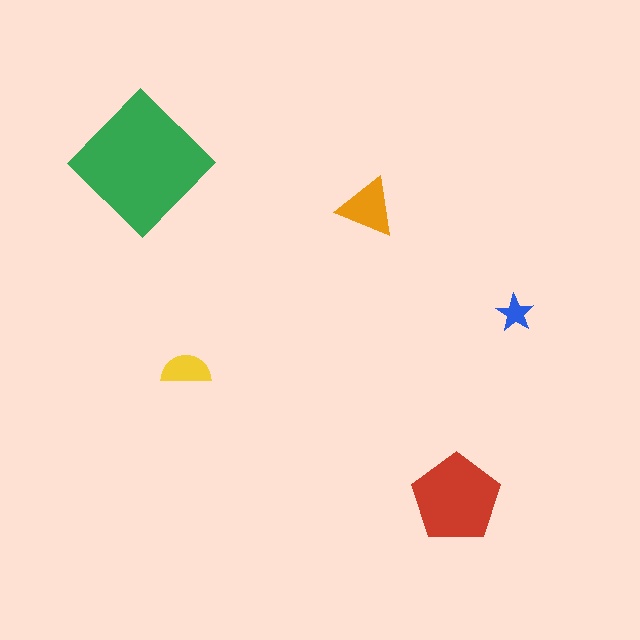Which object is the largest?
The green diamond.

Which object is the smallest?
The blue star.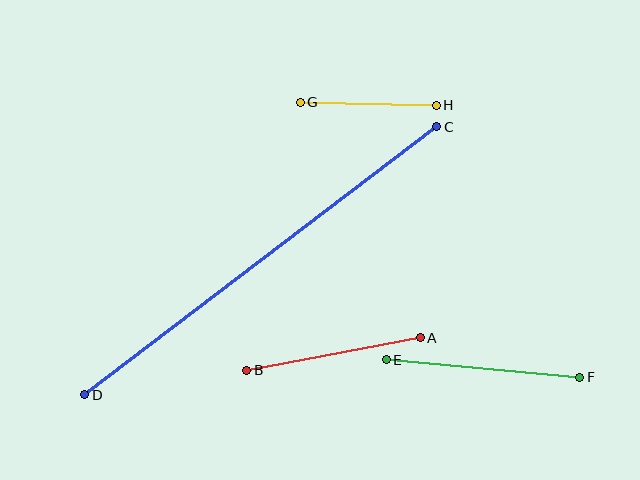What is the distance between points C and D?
The distance is approximately 442 pixels.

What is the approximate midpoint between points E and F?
The midpoint is at approximately (483, 369) pixels.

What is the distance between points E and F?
The distance is approximately 194 pixels.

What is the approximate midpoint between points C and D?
The midpoint is at approximately (261, 261) pixels.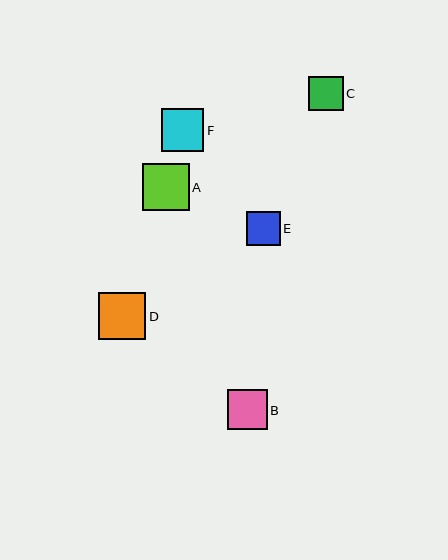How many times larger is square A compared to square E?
Square A is approximately 1.4 times the size of square E.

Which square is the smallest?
Square E is the smallest with a size of approximately 34 pixels.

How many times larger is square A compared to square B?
Square A is approximately 1.2 times the size of square B.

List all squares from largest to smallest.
From largest to smallest: D, A, F, B, C, E.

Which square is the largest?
Square D is the largest with a size of approximately 47 pixels.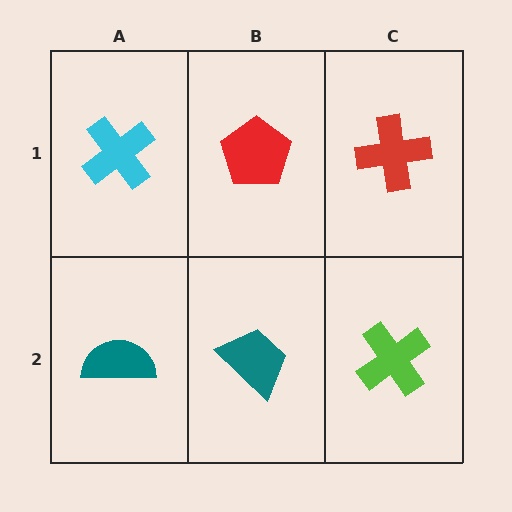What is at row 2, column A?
A teal semicircle.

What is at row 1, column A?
A cyan cross.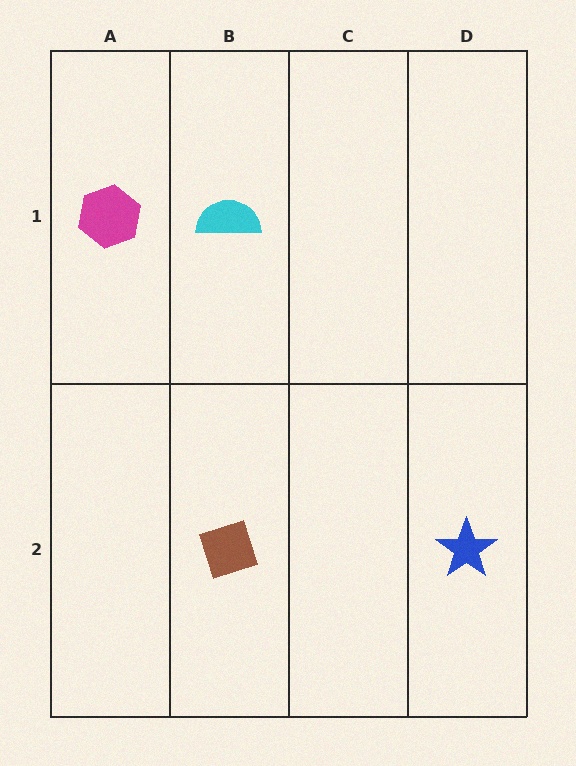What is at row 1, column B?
A cyan semicircle.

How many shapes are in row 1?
2 shapes.